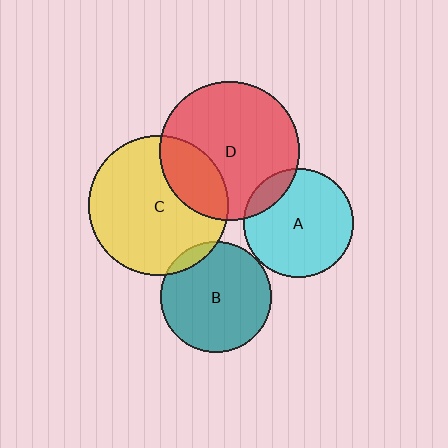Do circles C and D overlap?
Yes.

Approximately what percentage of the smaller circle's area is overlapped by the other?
Approximately 25%.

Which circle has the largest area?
Circle D (red).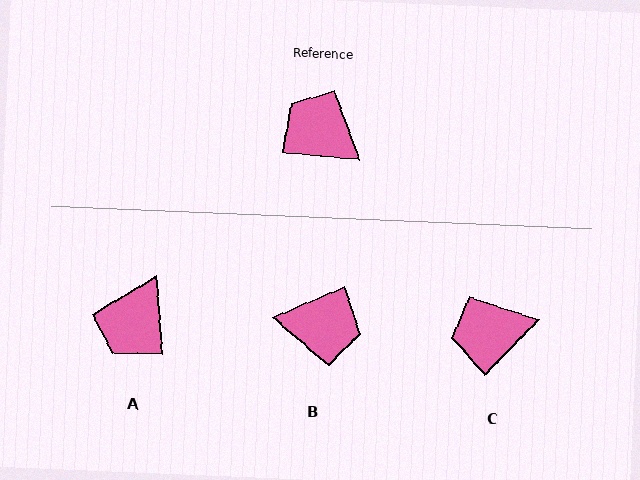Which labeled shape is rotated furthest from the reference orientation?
B, about 151 degrees away.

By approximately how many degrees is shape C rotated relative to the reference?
Approximately 51 degrees counter-clockwise.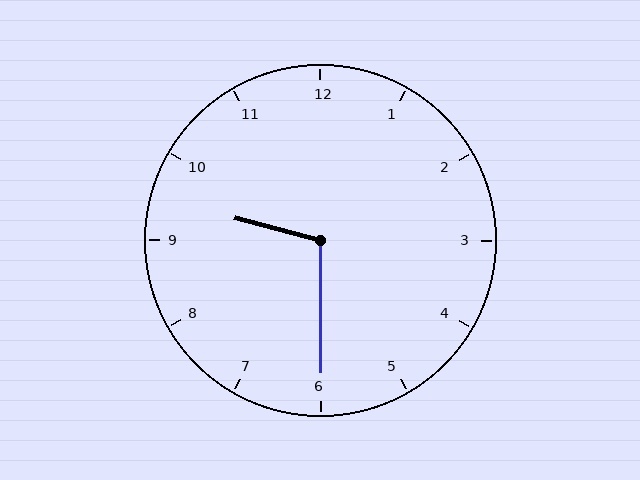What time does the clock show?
9:30.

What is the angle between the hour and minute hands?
Approximately 105 degrees.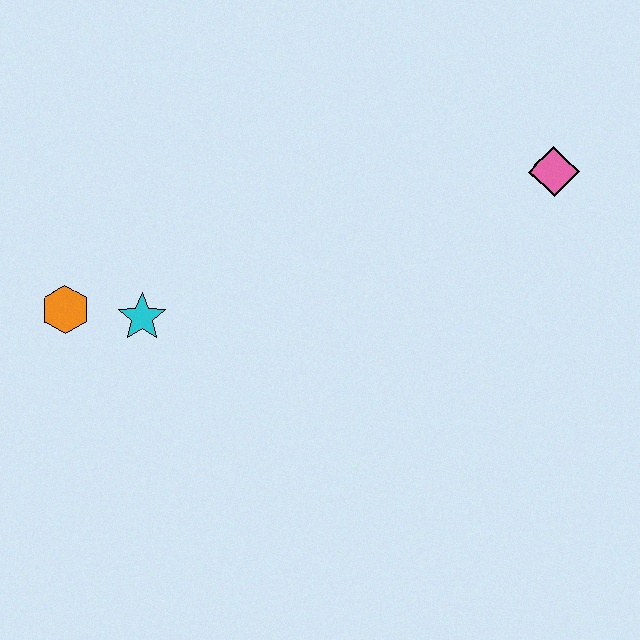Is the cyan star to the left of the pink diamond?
Yes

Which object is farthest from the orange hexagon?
The pink diamond is farthest from the orange hexagon.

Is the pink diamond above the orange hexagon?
Yes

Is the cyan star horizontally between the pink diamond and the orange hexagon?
Yes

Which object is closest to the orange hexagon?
The cyan star is closest to the orange hexagon.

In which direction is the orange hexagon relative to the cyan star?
The orange hexagon is to the left of the cyan star.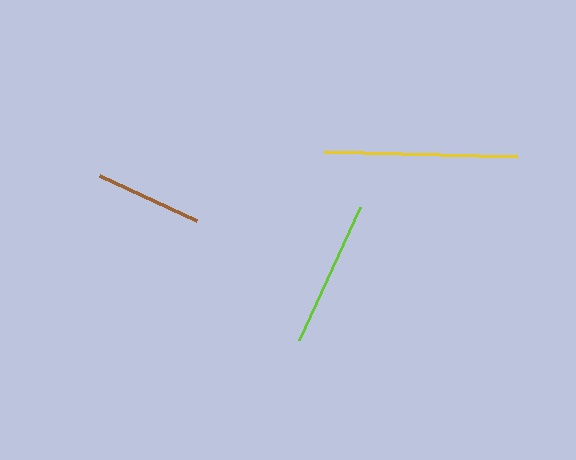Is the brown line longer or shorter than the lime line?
The lime line is longer than the brown line.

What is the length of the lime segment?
The lime segment is approximately 147 pixels long.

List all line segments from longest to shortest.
From longest to shortest: yellow, lime, brown.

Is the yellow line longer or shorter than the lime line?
The yellow line is longer than the lime line.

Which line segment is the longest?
The yellow line is the longest at approximately 193 pixels.